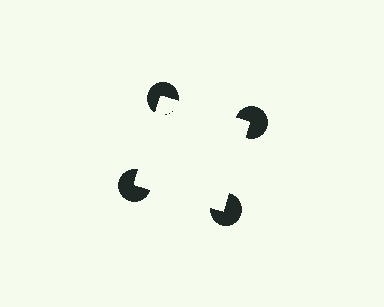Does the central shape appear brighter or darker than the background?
It typically appears slightly brighter than the background, even though no actual brightness change is drawn.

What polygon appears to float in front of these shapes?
An illusory square — its edges are inferred from the aligned wedge cuts in the pac-man discs, not physically drawn.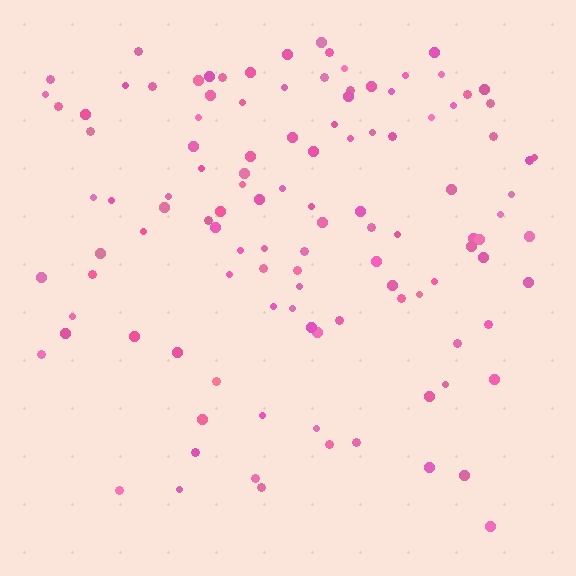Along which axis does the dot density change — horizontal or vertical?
Vertical.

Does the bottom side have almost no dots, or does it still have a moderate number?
Still a moderate number, just noticeably fewer than the top.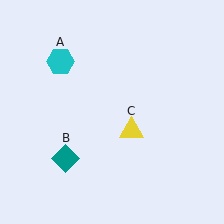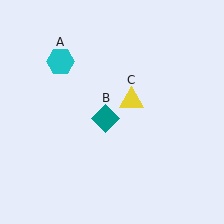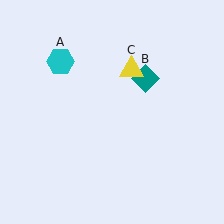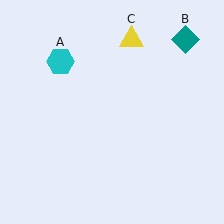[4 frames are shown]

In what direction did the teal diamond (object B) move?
The teal diamond (object B) moved up and to the right.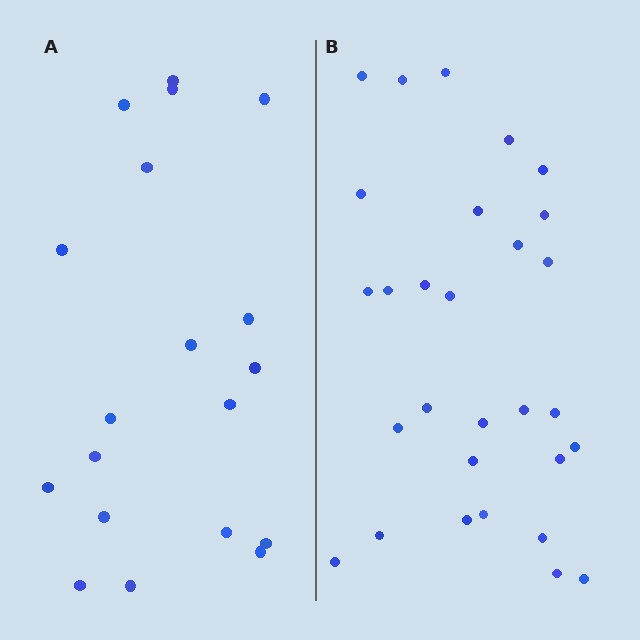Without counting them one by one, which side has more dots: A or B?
Region B (the right region) has more dots.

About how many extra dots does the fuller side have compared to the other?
Region B has roughly 10 or so more dots than region A.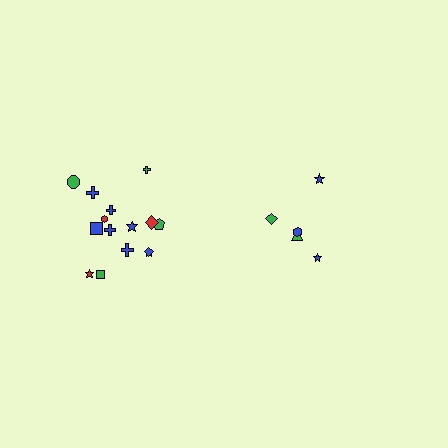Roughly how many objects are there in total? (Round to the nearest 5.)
Roughly 20 objects in total.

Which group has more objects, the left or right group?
The left group.